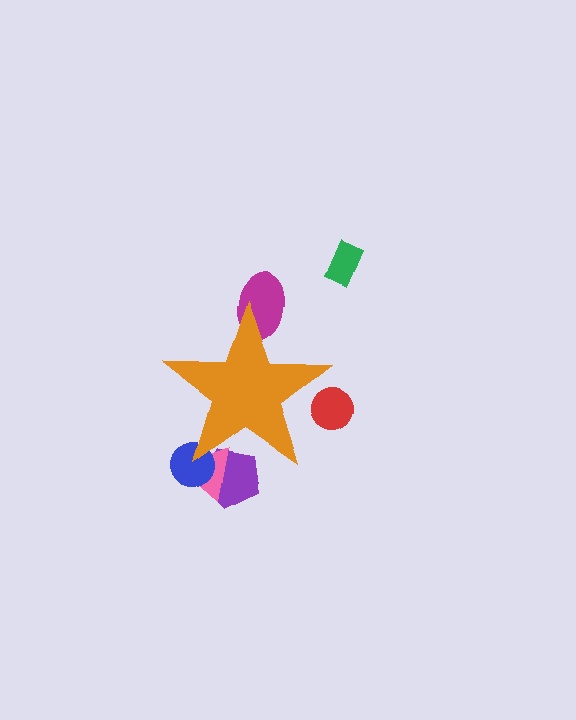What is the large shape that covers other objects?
An orange star.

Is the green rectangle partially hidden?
No, the green rectangle is fully visible.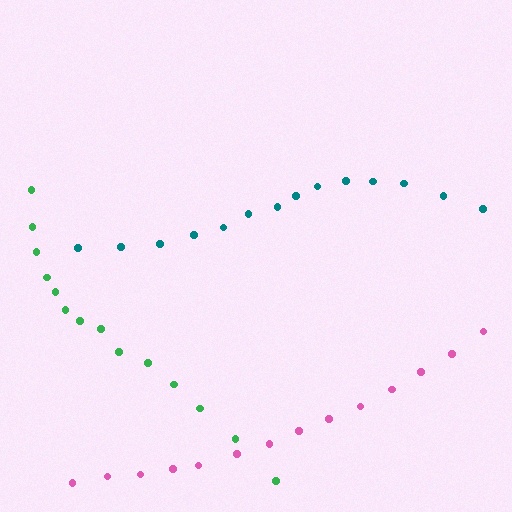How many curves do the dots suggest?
There are 3 distinct paths.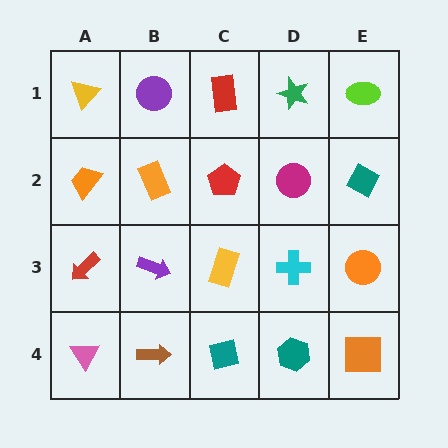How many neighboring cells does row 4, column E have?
2.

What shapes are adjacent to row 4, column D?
A cyan cross (row 3, column D), a teal square (row 4, column C), an orange square (row 4, column E).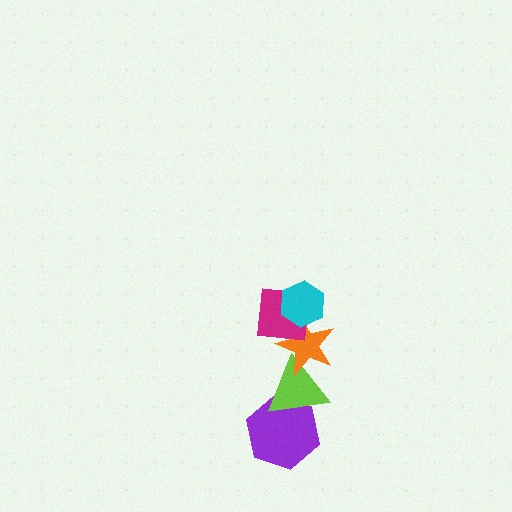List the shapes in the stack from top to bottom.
From top to bottom: the cyan hexagon, the magenta square, the orange star, the lime triangle, the purple hexagon.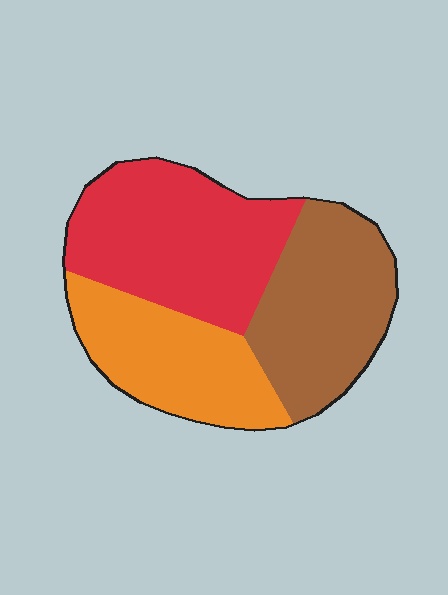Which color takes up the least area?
Orange, at roughly 30%.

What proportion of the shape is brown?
Brown takes up about one third (1/3) of the shape.